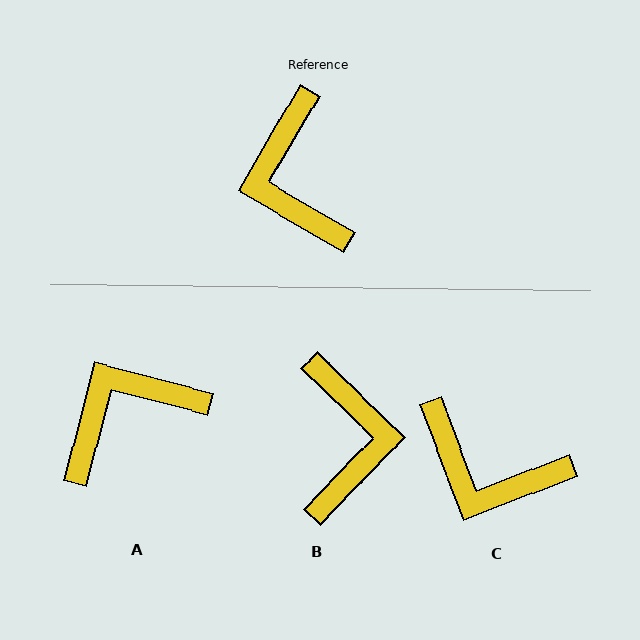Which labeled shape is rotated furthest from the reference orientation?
B, about 166 degrees away.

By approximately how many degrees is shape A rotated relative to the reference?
Approximately 74 degrees clockwise.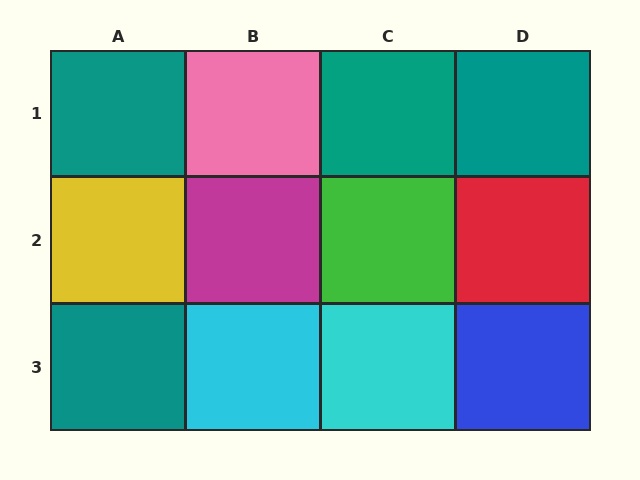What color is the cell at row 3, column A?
Teal.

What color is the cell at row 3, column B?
Cyan.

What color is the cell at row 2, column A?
Yellow.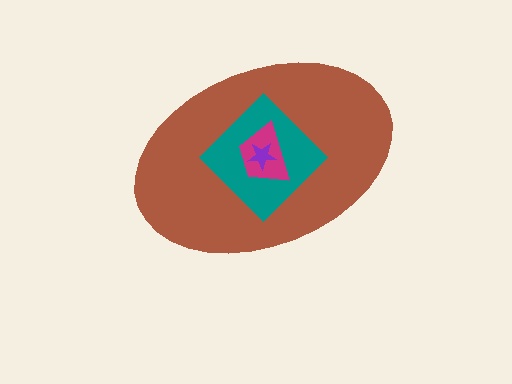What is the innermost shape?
The purple star.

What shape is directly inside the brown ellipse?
The teal diamond.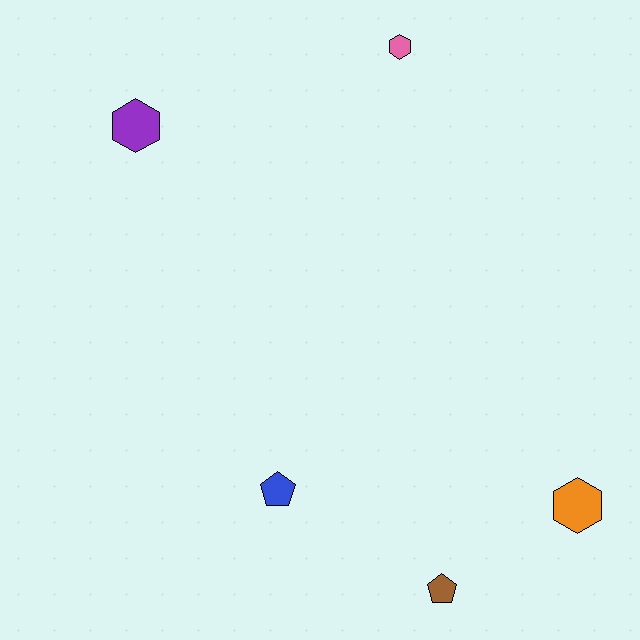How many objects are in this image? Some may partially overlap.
There are 5 objects.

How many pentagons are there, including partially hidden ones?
There are 2 pentagons.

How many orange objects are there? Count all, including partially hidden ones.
There is 1 orange object.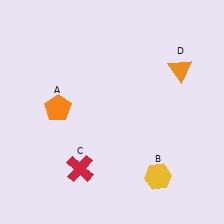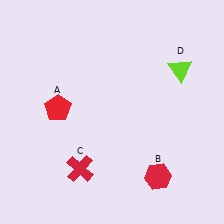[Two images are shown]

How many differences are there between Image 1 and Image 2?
There are 3 differences between the two images.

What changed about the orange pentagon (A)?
In Image 1, A is orange. In Image 2, it changed to red.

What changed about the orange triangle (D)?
In Image 1, D is orange. In Image 2, it changed to lime.